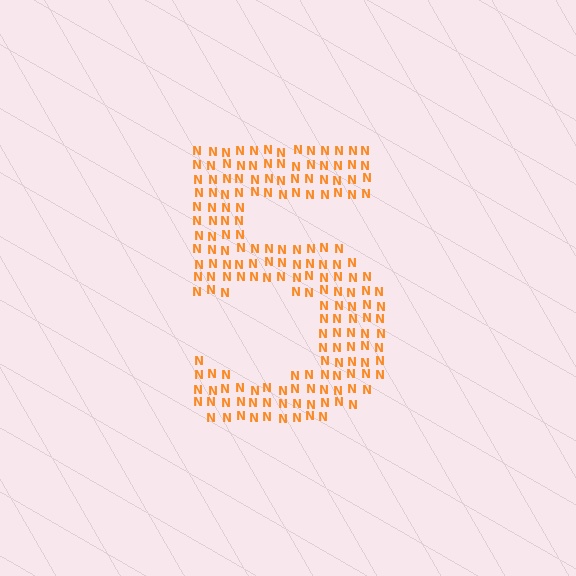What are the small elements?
The small elements are letter N's.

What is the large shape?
The large shape is the digit 5.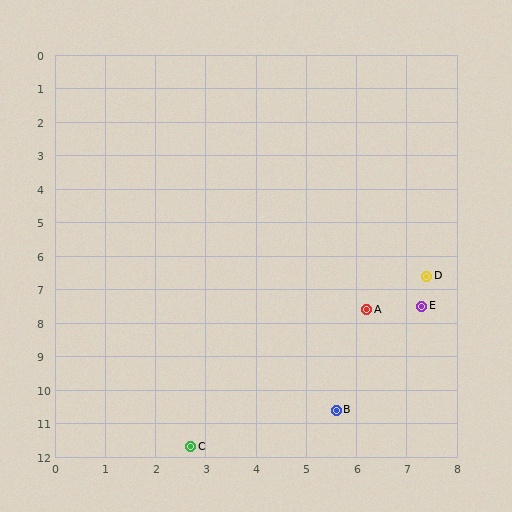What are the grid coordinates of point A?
Point A is at approximately (6.2, 7.6).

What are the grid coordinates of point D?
Point D is at approximately (7.4, 6.6).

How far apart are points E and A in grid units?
Points E and A are about 1.1 grid units apart.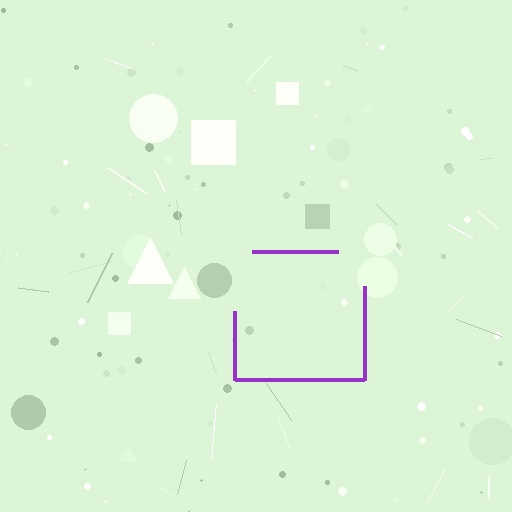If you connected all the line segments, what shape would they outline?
They would outline a square.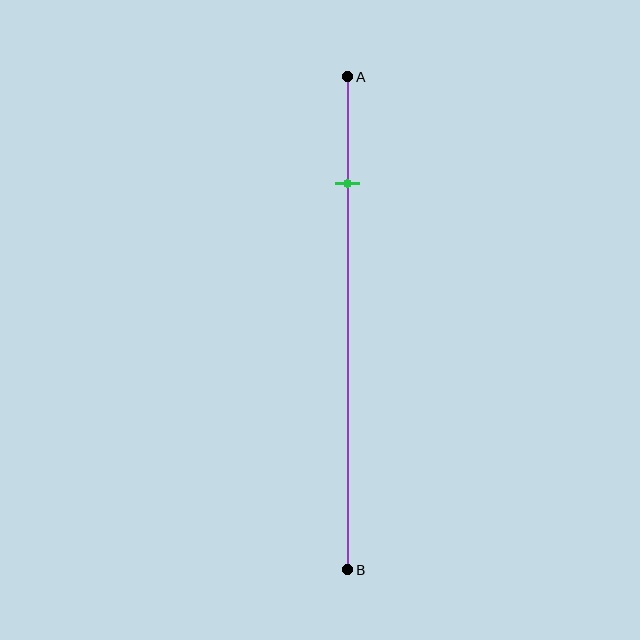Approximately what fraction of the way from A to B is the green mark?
The green mark is approximately 20% of the way from A to B.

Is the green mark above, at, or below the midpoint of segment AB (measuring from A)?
The green mark is above the midpoint of segment AB.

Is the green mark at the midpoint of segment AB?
No, the mark is at about 20% from A, not at the 50% midpoint.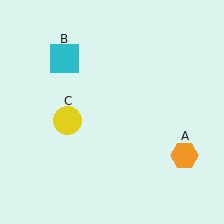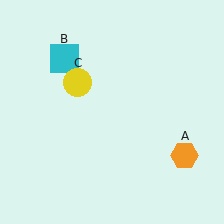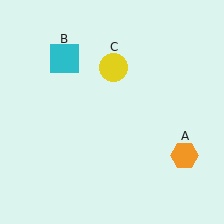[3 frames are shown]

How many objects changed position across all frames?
1 object changed position: yellow circle (object C).